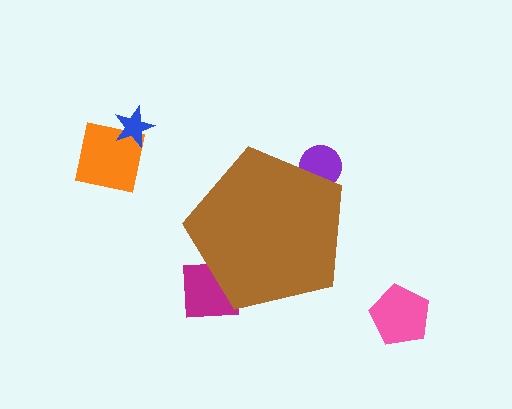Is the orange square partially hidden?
No, the orange square is fully visible.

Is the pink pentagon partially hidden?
No, the pink pentagon is fully visible.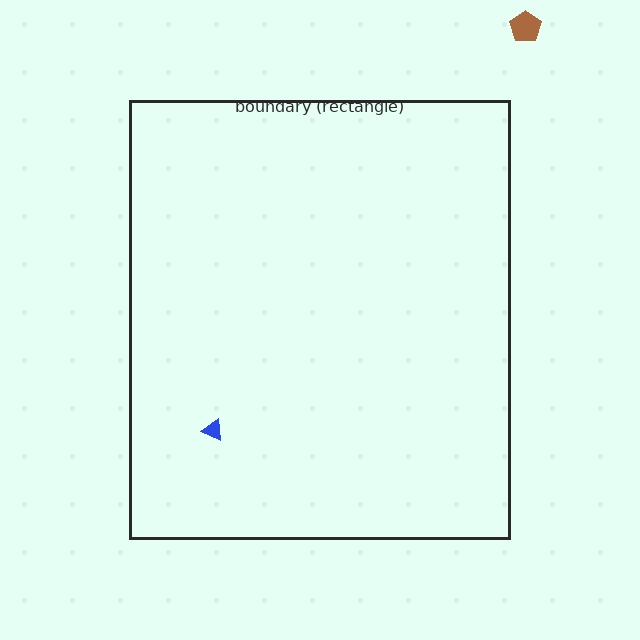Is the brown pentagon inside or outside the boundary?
Outside.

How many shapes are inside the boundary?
1 inside, 1 outside.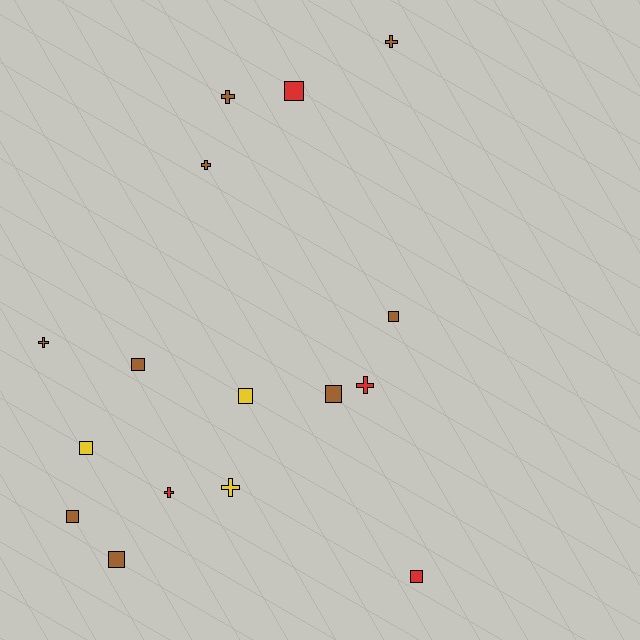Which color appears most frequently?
Brown, with 9 objects.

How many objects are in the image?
There are 16 objects.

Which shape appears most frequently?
Square, with 9 objects.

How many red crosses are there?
There are 2 red crosses.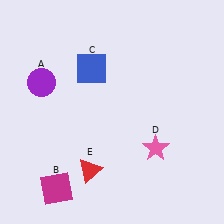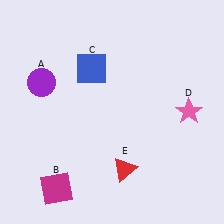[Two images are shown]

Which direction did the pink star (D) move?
The pink star (D) moved up.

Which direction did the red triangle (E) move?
The red triangle (E) moved right.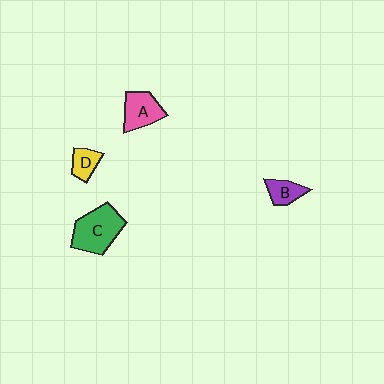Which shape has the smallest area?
Shape D (yellow).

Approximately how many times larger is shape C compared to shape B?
Approximately 2.3 times.